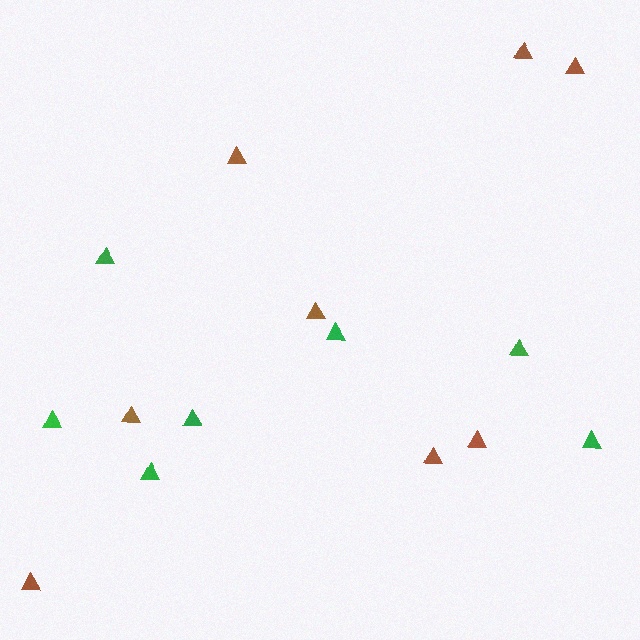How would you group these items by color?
There are 2 groups: one group of brown triangles (8) and one group of green triangles (7).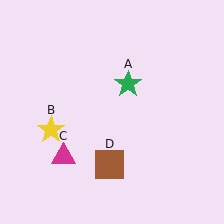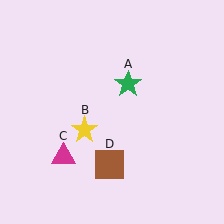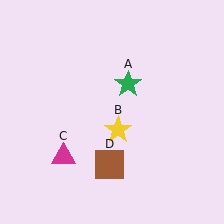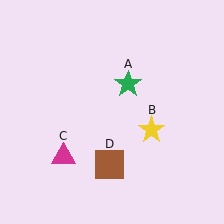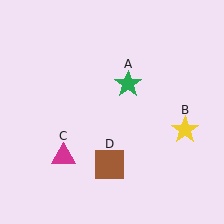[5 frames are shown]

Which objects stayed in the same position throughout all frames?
Green star (object A) and magenta triangle (object C) and brown square (object D) remained stationary.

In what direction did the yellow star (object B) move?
The yellow star (object B) moved right.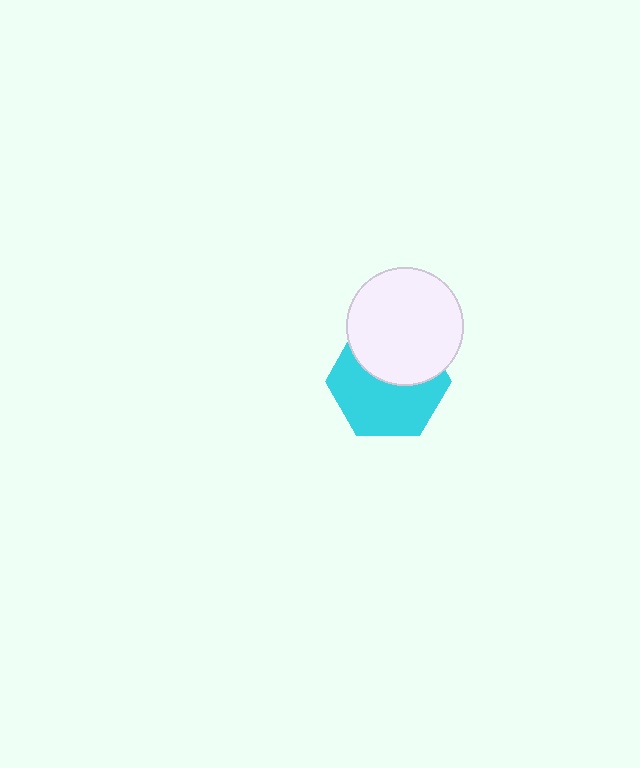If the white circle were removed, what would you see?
You would see the complete cyan hexagon.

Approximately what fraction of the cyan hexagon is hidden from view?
Roughly 42% of the cyan hexagon is hidden behind the white circle.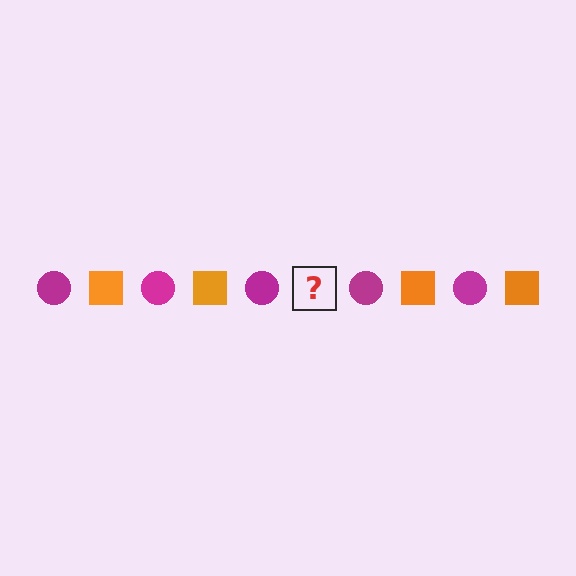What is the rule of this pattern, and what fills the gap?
The rule is that the pattern alternates between magenta circle and orange square. The gap should be filled with an orange square.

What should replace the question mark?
The question mark should be replaced with an orange square.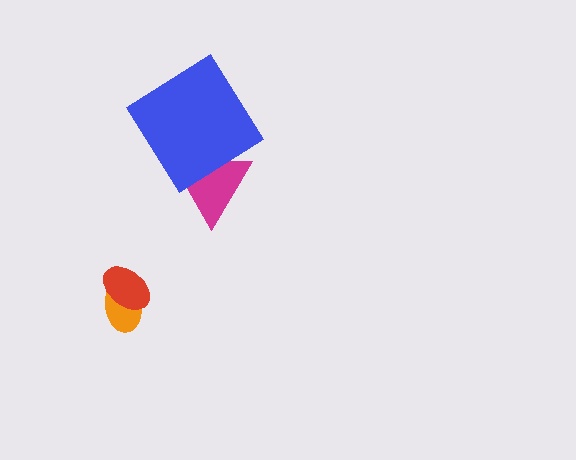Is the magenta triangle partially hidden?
Yes, it is partially covered by another shape.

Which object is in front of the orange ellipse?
The red ellipse is in front of the orange ellipse.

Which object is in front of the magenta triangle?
The blue diamond is in front of the magenta triangle.